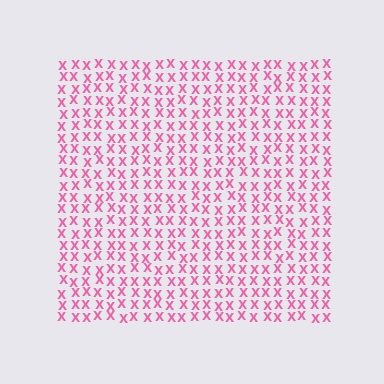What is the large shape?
The large shape is a square.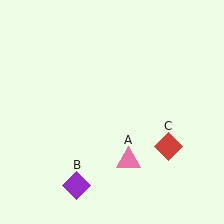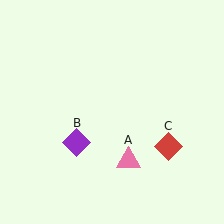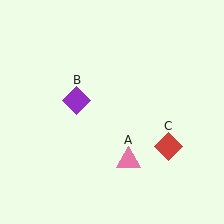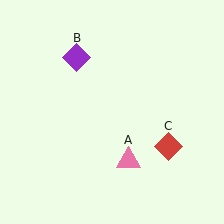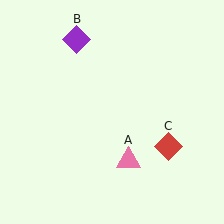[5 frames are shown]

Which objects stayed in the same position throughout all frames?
Pink triangle (object A) and red diamond (object C) remained stationary.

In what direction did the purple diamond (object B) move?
The purple diamond (object B) moved up.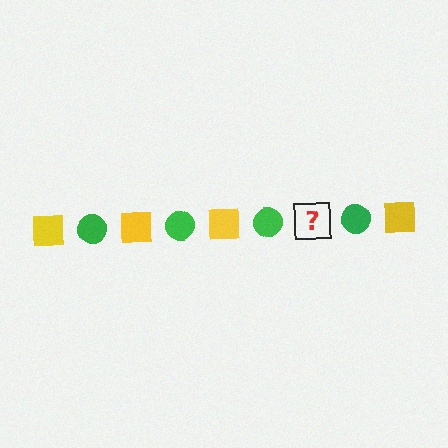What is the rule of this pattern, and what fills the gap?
The rule is that the pattern alternates between yellow square and green circle. The gap should be filled with a yellow square.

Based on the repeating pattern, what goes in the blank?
The blank should be a yellow square.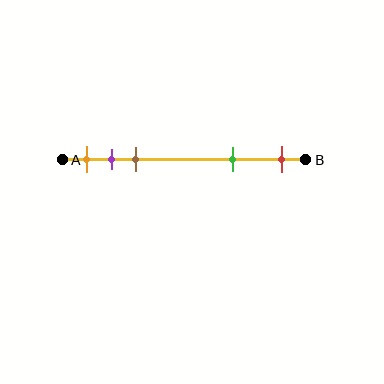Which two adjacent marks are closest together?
The purple and brown marks are the closest adjacent pair.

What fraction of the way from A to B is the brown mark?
The brown mark is approximately 30% (0.3) of the way from A to B.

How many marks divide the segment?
There are 5 marks dividing the segment.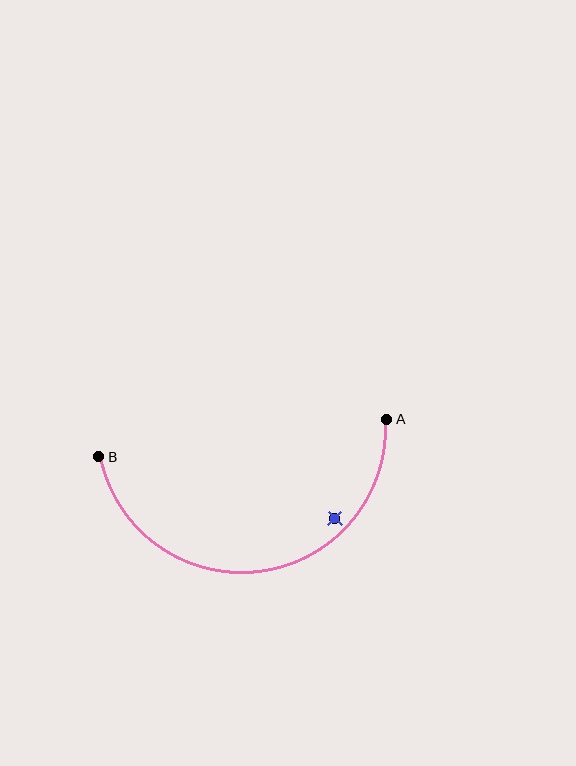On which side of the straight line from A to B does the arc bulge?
The arc bulges below the straight line connecting A and B.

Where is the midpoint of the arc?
The arc midpoint is the point on the curve farthest from the straight line joining A and B. It sits below that line.